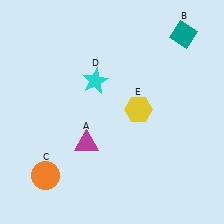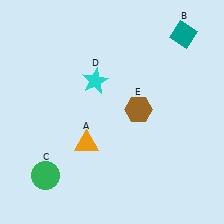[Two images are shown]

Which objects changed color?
A changed from magenta to orange. C changed from orange to green. E changed from yellow to brown.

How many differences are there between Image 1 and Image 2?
There are 3 differences between the two images.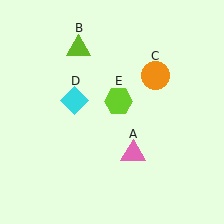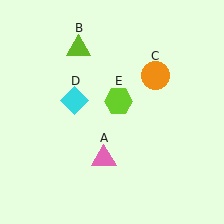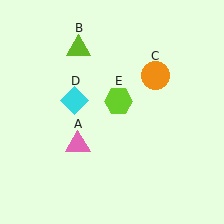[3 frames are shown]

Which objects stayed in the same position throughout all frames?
Lime triangle (object B) and orange circle (object C) and cyan diamond (object D) and lime hexagon (object E) remained stationary.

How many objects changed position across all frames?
1 object changed position: pink triangle (object A).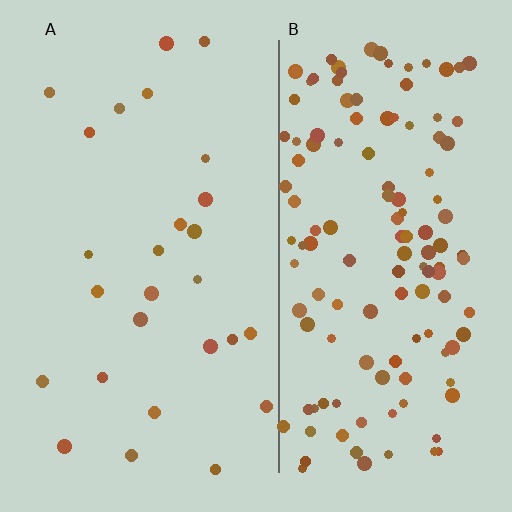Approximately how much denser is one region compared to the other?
Approximately 4.9× — region B over region A.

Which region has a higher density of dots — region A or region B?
B (the right).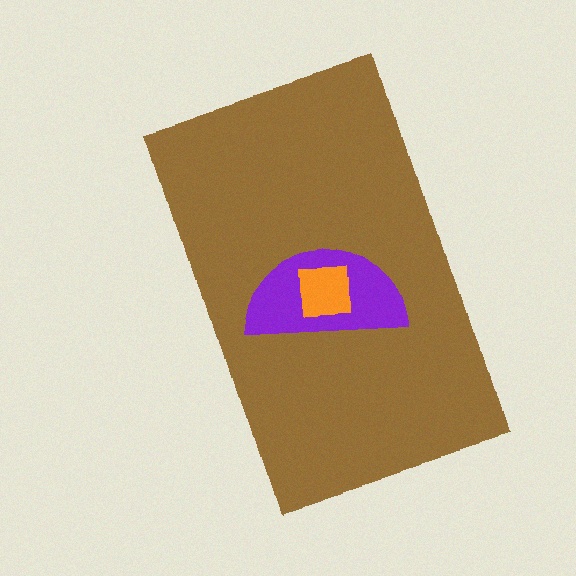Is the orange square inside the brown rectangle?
Yes.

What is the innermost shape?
The orange square.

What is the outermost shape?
The brown rectangle.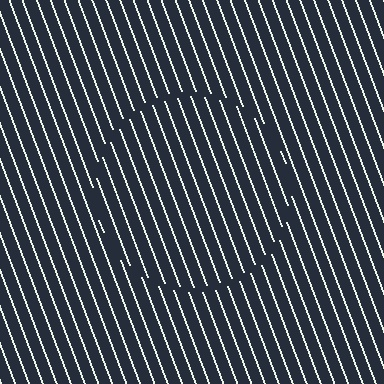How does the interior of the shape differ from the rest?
The interior of the shape contains the same grating, shifted by half a period — the contour is defined by the phase discontinuity where line-ends from the inner and outer gratings abut.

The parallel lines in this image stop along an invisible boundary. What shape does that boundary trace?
An illusory circle. The interior of the shape contains the same grating, shifted by half a period — the contour is defined by the phase discontinuity where line-ends from the inner and outer gratings abut.